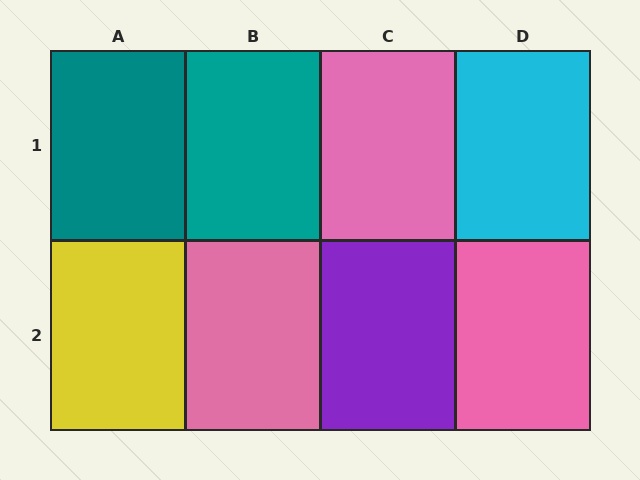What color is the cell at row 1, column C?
Pink.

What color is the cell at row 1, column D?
Cyan.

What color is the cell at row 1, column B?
Teal.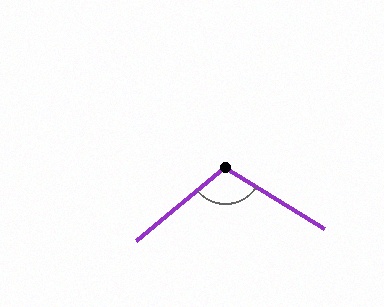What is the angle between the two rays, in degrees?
Approximately 108 degrees.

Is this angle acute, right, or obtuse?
It is obtuse.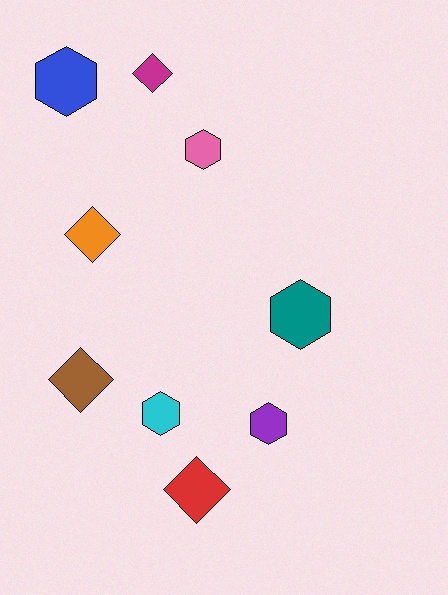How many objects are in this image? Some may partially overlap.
There are 9 objects.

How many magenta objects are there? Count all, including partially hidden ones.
There is 1 magenta object.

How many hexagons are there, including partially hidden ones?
There are 5 hexagons.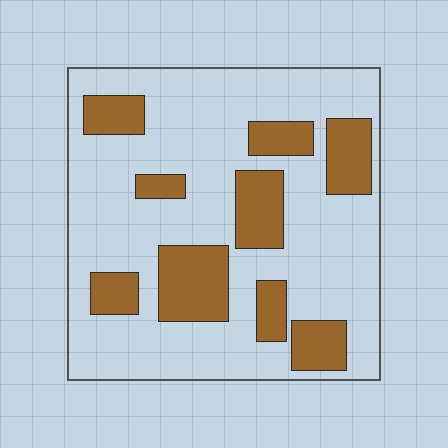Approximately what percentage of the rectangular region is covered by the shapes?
Approximately 25%.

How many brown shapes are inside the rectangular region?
9.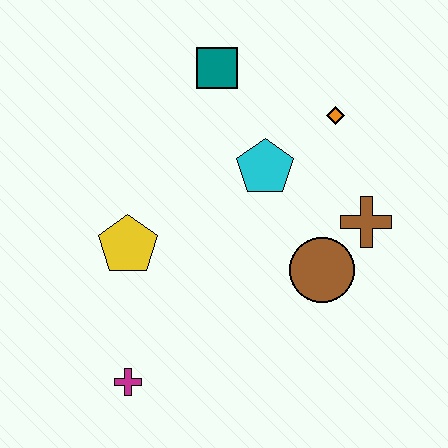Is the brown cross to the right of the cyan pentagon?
Yes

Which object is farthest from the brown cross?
The magenta cross is farthest from the brown cross.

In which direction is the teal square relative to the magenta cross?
The teal square is above the magenta cross.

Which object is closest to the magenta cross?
The yellow pentagon is closest to the magenta cross.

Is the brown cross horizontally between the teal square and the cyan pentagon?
No